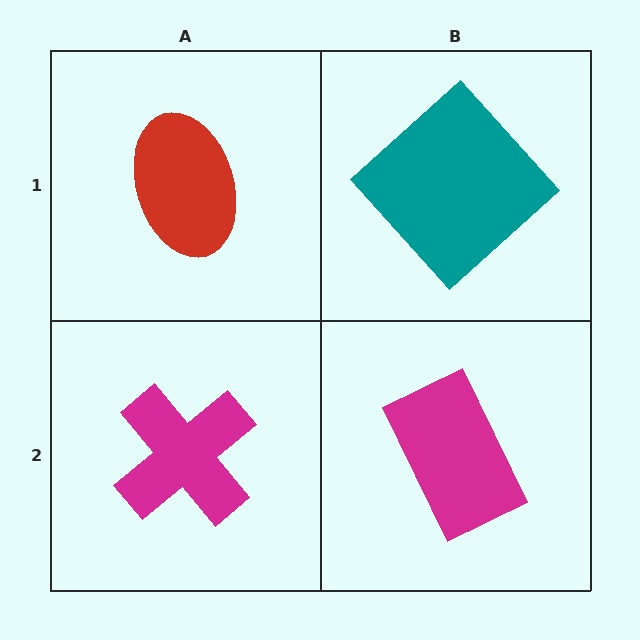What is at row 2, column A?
A magenta cross.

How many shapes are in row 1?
2 shapes.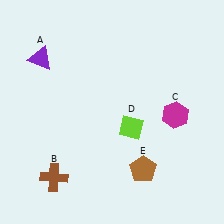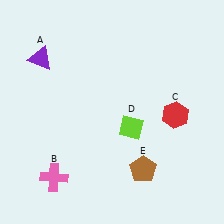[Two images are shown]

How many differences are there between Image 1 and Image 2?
There are 2 differences between the two images.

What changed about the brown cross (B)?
In Image 1, B is brown. In Image 2, it changed to pink.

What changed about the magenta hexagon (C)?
In Image 1, C is magenta. In Image 2, it changed to red.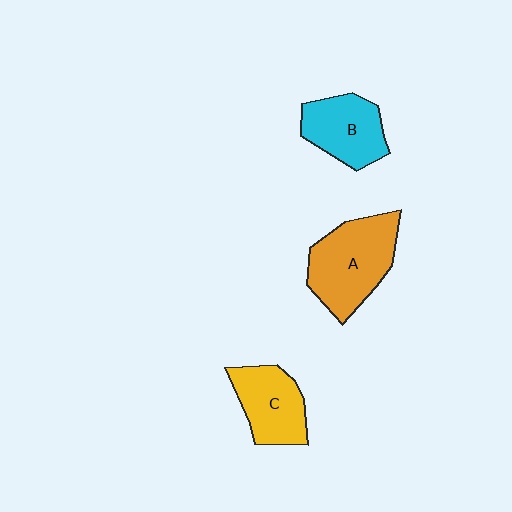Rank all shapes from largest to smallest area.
From largest to smallest: A (orange), B (cyan), C (yellow).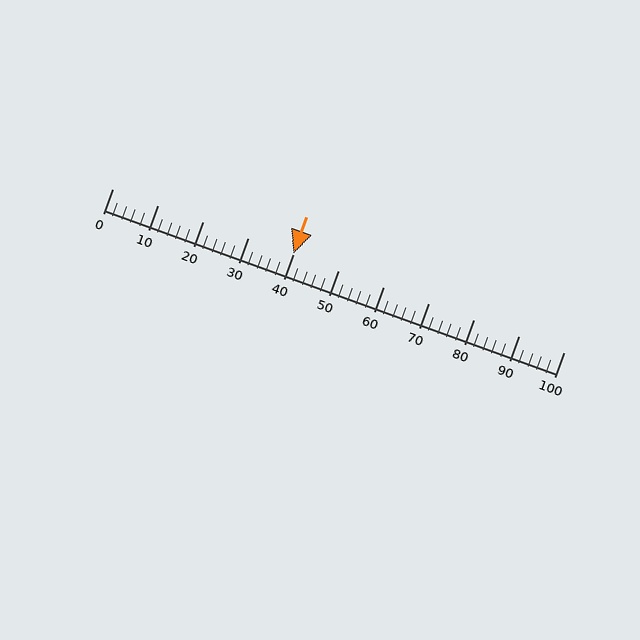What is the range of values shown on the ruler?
The ruler shows values from 0 to 100.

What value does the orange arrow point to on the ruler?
The orange arrow points to approximately 40.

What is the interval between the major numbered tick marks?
The major tick marks are spaced 10 units apart.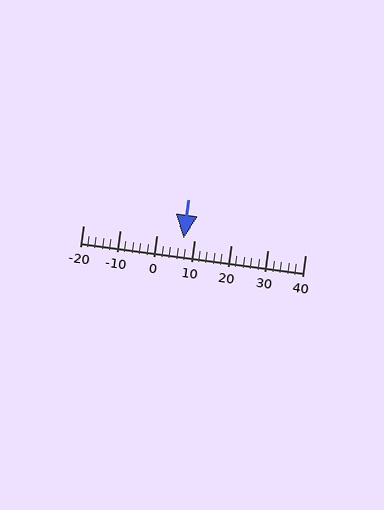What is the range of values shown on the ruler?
The ruler shows values from -20 to 40.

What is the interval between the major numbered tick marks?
The major tick marks are spaced 10 units apart.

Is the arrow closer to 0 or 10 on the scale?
The arrow is closer to 10.